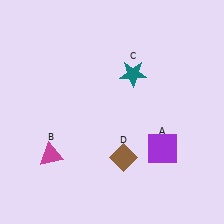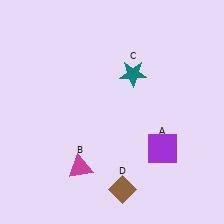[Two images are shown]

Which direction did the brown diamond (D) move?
The brown diamond (D) moved down.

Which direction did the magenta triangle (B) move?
The magenta triangle (B) moved right.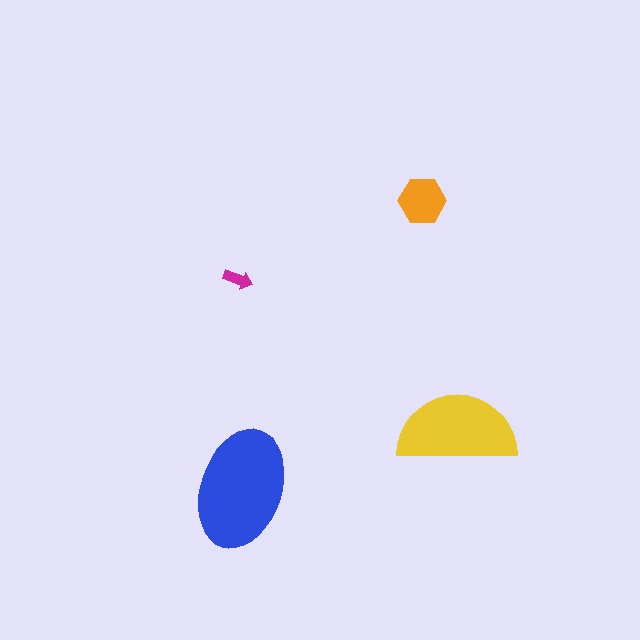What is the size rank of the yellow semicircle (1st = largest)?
2nd.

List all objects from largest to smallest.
The blue ellipse, the yellow semicircle, the orange hexagon, the magenta arrow.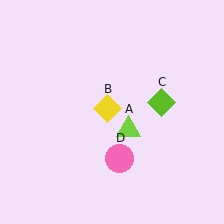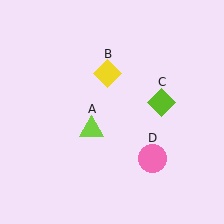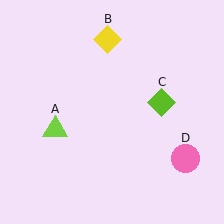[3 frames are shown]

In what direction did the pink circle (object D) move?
The pink circle (object D) moved right.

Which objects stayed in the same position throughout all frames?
Lime diamond (object C) remained stationary.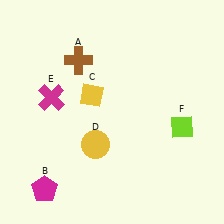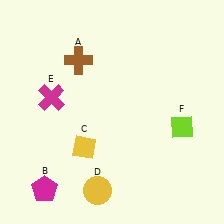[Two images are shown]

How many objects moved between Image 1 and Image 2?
2 objects moved between the two images.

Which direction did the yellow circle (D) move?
The yellow circle (D) moved down.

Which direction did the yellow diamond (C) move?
The yellow diamond (C) moved down.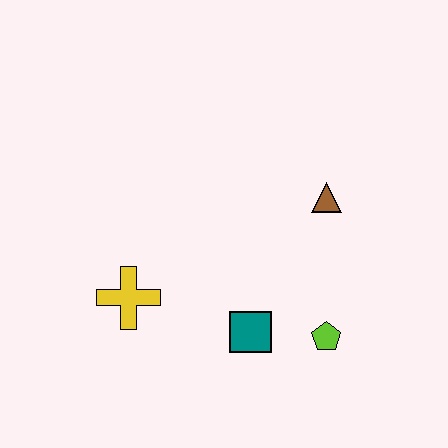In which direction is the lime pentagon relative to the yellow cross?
The lime pentagon is to the right of the yellow cross.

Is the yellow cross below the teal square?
No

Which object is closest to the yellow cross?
The teal square is closest to the yellow cross.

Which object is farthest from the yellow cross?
The brown triangle is farthest from the yellow cross.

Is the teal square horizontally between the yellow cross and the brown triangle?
Yes